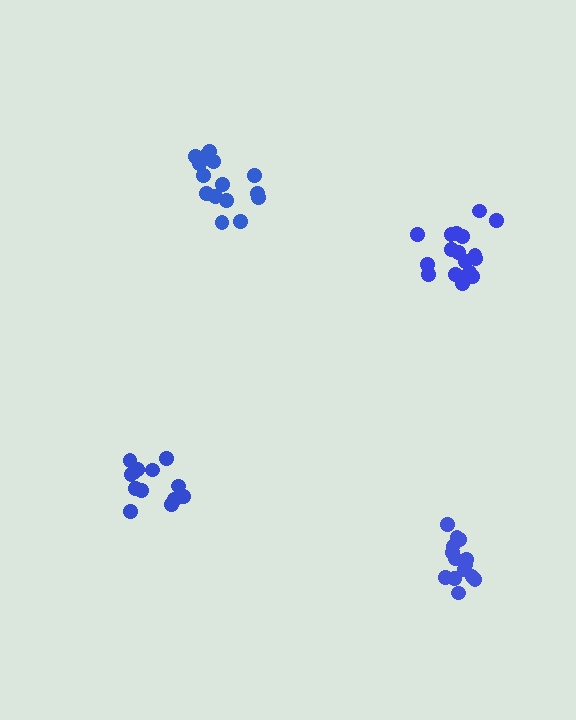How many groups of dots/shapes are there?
There are 4 groups.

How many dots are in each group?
Group 1: 16 dots, Group 2: 17 dots, Group 3: 14 dots, Group 4: 13 dots (60 total).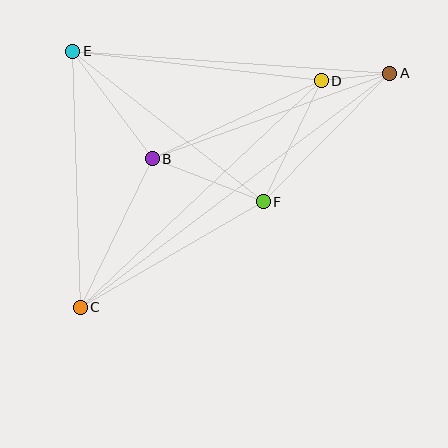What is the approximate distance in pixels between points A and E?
The distance between A and E is approximately 318 pixels.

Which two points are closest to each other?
Points A and D are closest to each other.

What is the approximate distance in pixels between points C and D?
The distance between C and D is approximately 331 pixels.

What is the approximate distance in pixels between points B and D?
The distance between B and D is approximately 186 pixels.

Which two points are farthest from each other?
Points A and C are farthest from each other.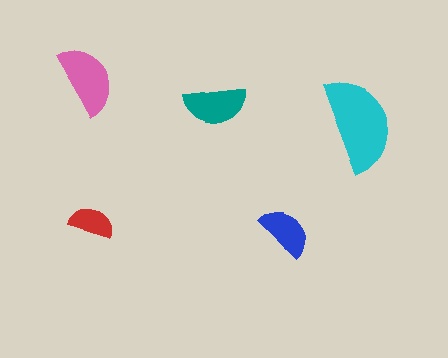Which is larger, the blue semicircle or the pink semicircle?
The pink one.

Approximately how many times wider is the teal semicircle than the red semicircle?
About 1.5 times wider.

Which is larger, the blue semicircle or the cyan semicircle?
The cyan one.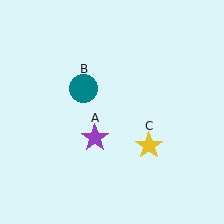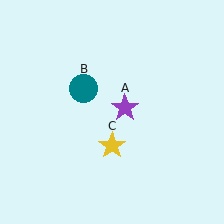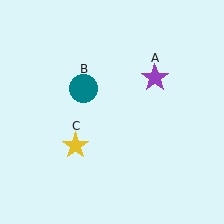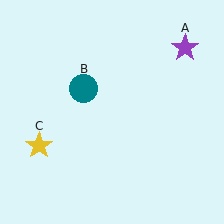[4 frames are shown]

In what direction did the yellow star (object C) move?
The yellow star (object C) moved left.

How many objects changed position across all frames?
2 objects changed position: purple star (object A), yellow star (object C).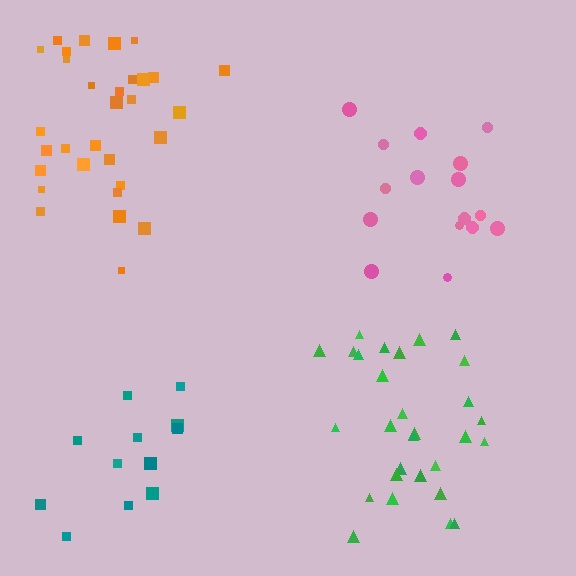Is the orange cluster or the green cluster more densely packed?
Orange.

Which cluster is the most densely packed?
Pink.